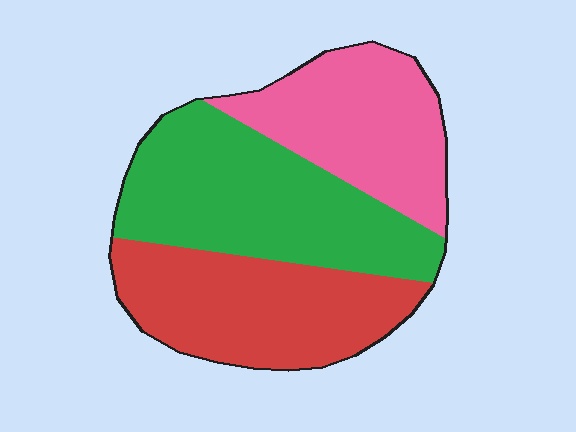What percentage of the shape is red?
Red takes up about one third (1/3) of the shape.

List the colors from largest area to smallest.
From largest to smallest: green, red, pink.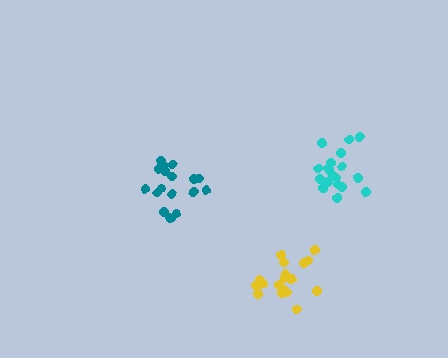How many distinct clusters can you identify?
There are 3 distinct clusters.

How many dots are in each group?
Group 1: 20 dots, Group 2: 20 dots, Group 3: 18 dots (58 total).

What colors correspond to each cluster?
The clusters are colored: cyan, yellow, teal.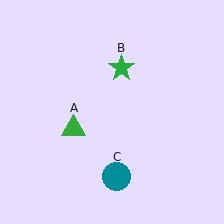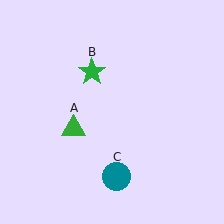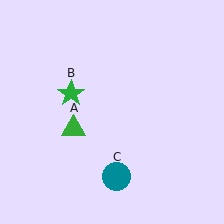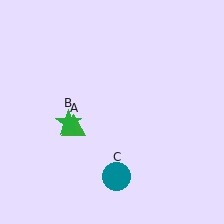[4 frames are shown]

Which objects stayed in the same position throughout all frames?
Green triangle (object A) and teal circle (object C) remained stationary.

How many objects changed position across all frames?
1 object changed position: green star (object B).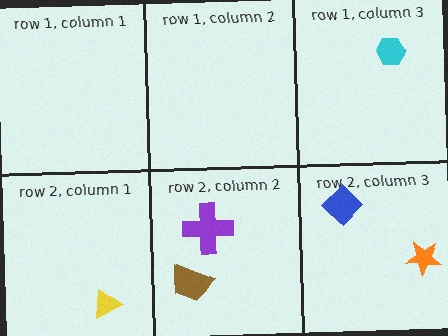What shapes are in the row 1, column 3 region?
The cyan hexagon.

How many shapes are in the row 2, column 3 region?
2.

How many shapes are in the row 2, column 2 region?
2.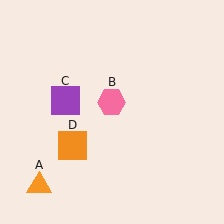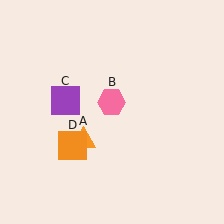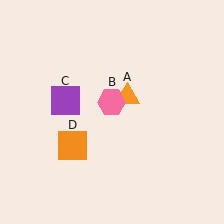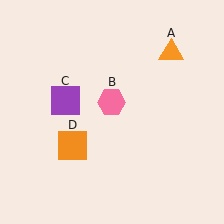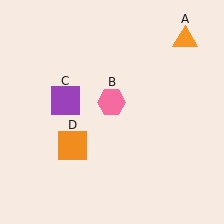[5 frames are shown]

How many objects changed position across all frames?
1 object changed position: orange triangle (object A).